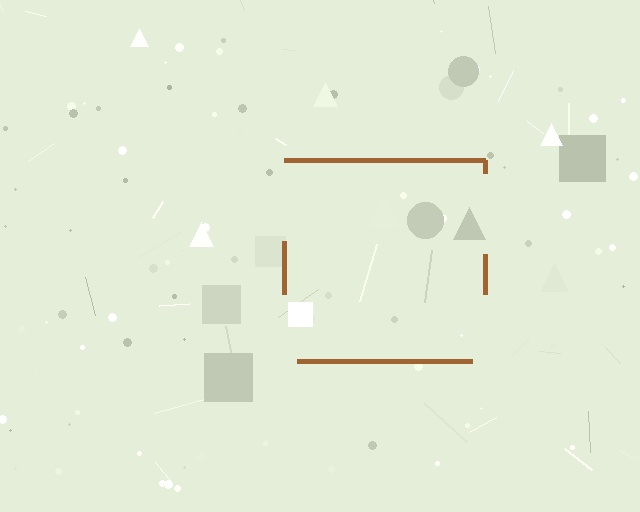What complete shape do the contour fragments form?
The contour fragments form a square.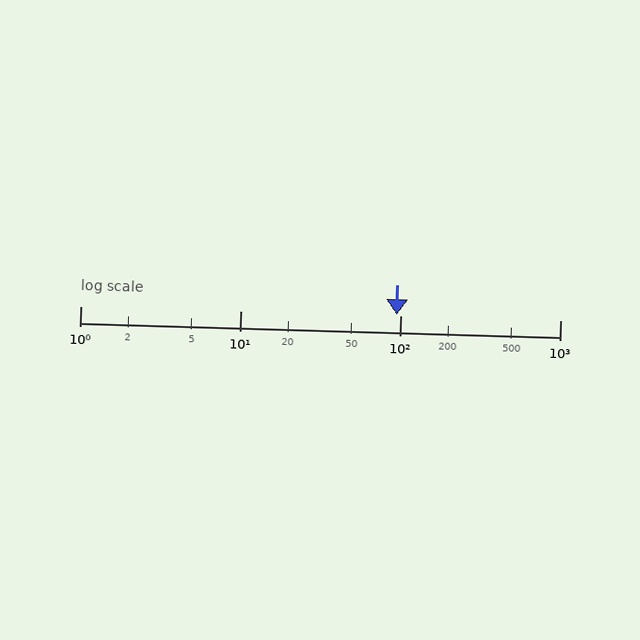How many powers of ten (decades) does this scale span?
The scale spans 3 decades, from 1 to 1000.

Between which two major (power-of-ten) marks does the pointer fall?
The pointer is between 10 and 100.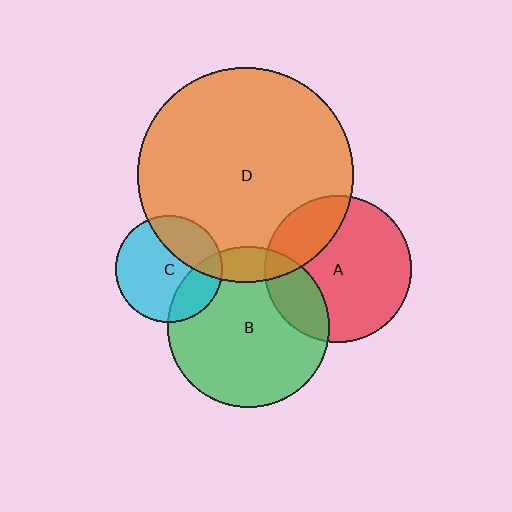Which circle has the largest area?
Circle D (orange).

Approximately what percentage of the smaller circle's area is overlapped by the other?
Approximately 25%.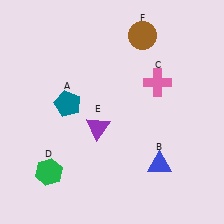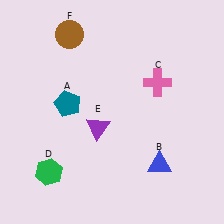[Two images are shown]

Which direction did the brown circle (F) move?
The brown circle (F) moved left.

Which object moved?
The brown circle (F) moved left.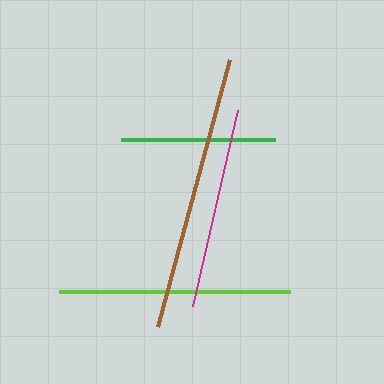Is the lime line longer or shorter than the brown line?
The brown line is longer than the lime line.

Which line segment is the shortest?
The green line is the shortest at approximately 154 pixels.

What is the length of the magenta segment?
The magenta segment is approximately 201 pixels long.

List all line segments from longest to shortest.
From longest to shortest: brown, lime, magenta, green.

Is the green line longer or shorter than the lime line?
The lime line is longer than the green line.